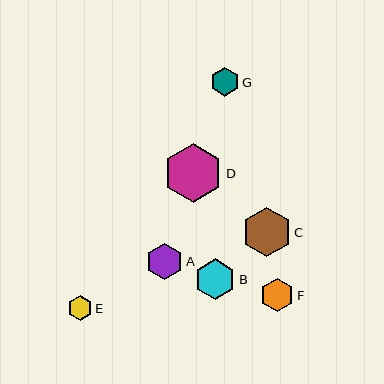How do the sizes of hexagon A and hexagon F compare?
Hexagon A and hexagon F are approximately the same size.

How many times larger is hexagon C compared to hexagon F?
Hexagon C is approximately 1.5 times the size of hexagon F.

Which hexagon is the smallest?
Hexagon E is the smallest with a size of approximately 24 pixels.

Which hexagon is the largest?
Hexagon D is the largest with a size of approximately 59 pixels.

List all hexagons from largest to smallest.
From largest to smallest: D, C, B, A, F, G, E.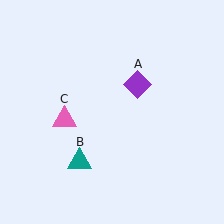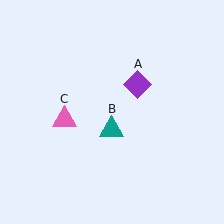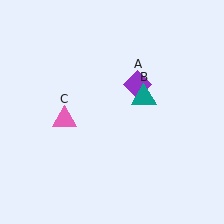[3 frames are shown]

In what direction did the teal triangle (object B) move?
The teal triangle (object B) moved up and to the right.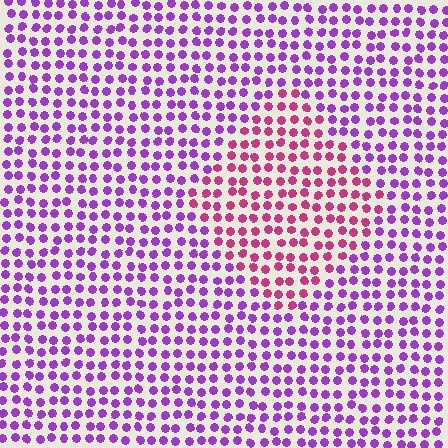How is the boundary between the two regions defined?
The boundary is defined purely by a slight shift in hue (about 45 degrees). Spacing, size, and orientation are identical on both sides.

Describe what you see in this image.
The image is filled with small purple elements in a uniform arrangement. A diamond-shaped region is visible where the elements are tinted to a slightly different hue, forming a subtle color boundary.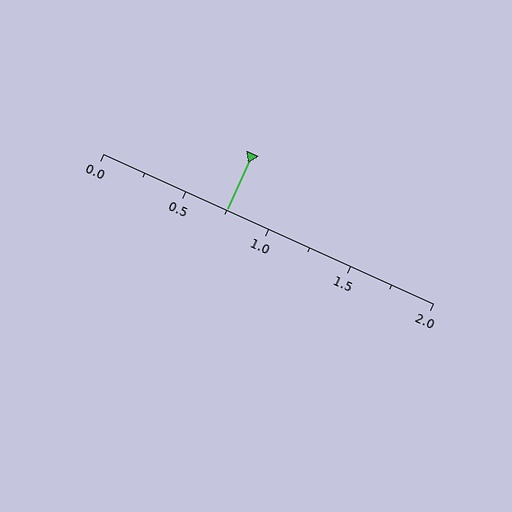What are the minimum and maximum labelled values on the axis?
The axis runs from 0.0 to 2.0.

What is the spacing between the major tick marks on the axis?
The major ticks are spaced 0.5 apart.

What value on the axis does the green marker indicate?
The marker indicates approximately 0.75.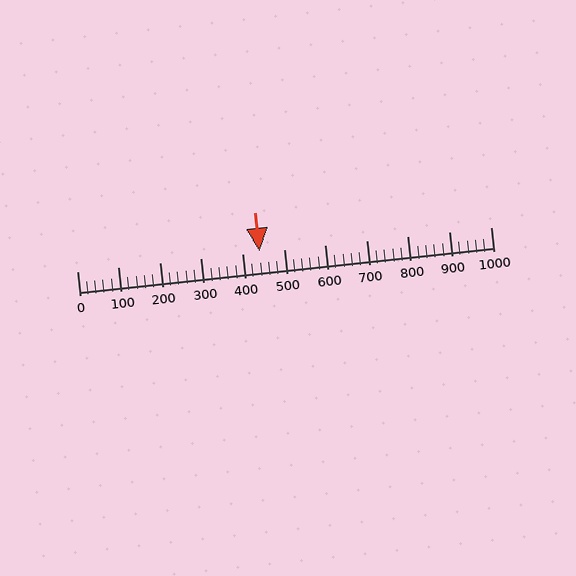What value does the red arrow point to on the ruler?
The red arrow points to approximately 440.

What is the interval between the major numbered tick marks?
The major tick marks are spaced 100 units apart.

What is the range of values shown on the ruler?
The ruler shows values from 0 to 1000.